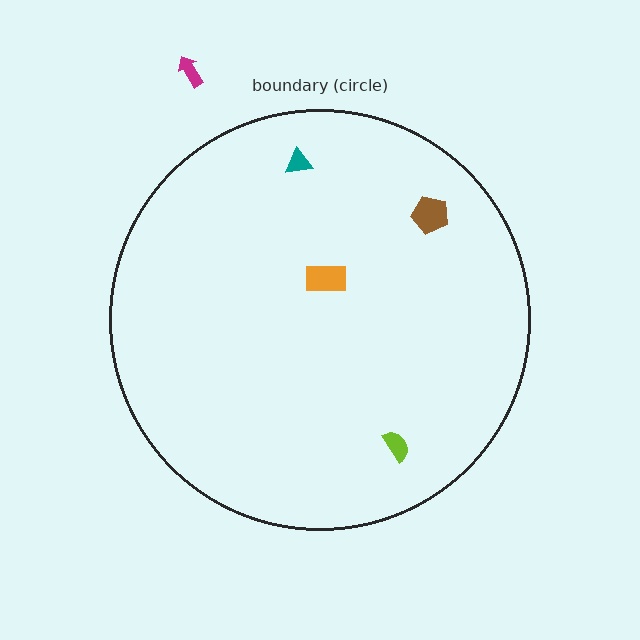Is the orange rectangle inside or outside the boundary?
Inside.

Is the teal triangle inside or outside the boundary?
Inside.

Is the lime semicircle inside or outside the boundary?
Inside.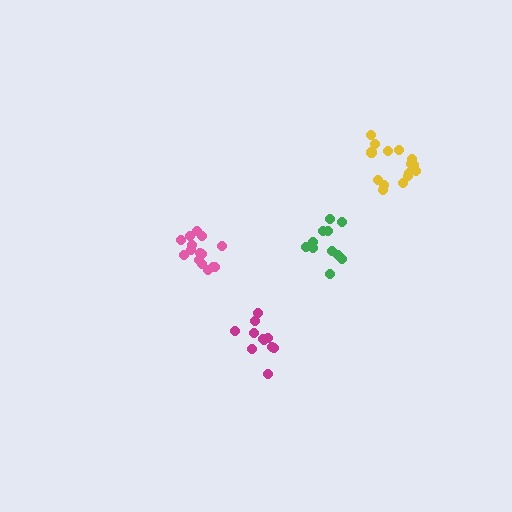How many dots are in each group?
Group 1: 15 dots, Group 2: 16 dots, Group 3: 11 dots, Group 4: 11 dots (53 total).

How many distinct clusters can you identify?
There are 4 distinct clusters.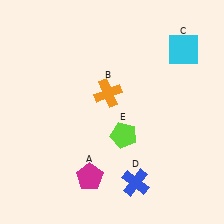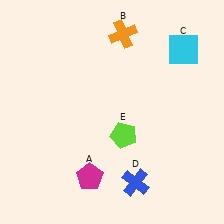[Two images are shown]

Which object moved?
The orange cross (B) moved up.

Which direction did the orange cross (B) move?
The orange cross (B) moved up.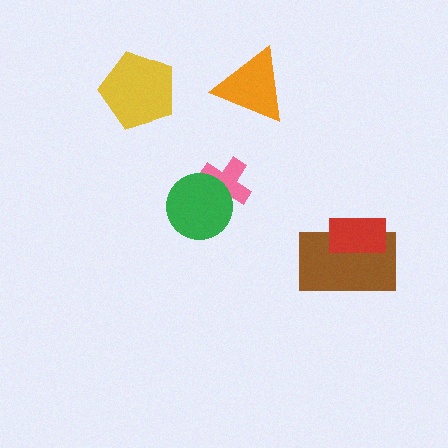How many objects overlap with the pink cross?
1 object overlaps with the pink cross.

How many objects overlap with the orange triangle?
0 objects overlap with the orange triangle.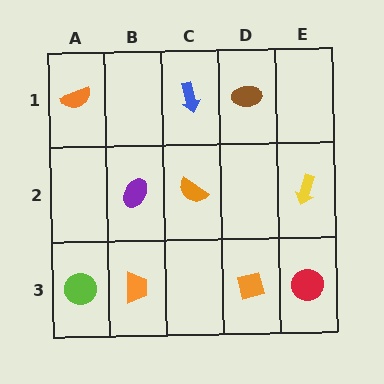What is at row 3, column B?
An orange trapezoid.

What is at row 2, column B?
A purple ellipse.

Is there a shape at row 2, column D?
No, that cell is empty.